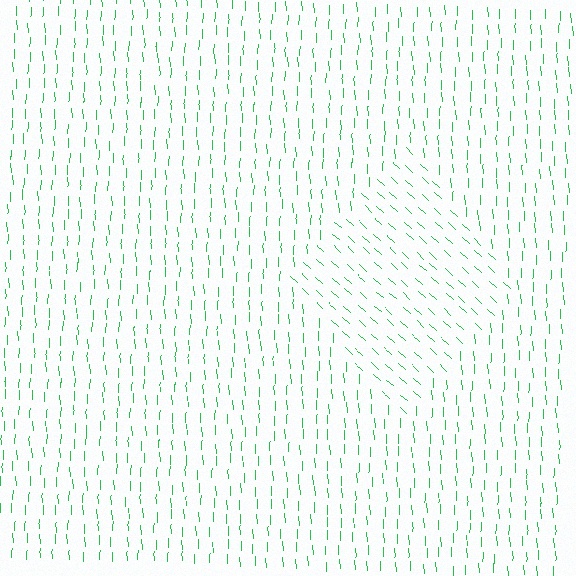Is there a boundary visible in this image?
Yes, there is a texture boundary formed by a change in line orientation.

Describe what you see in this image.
The image is filled with small green line segments. A diamond region in the image has lines oriented differently from the surrounding lines, creating a visible texture boundary.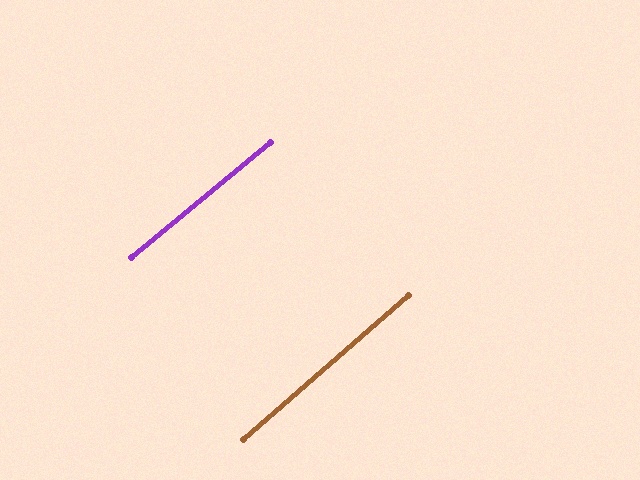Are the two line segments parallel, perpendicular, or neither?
Parallel — their directions differ by only 1.4°.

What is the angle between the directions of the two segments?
Approximately 1 degree.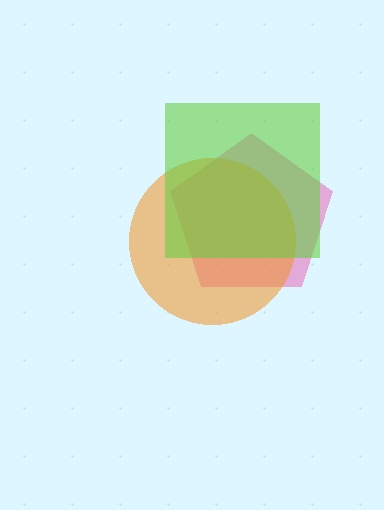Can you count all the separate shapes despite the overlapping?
Yes, there are 3 separate shapes.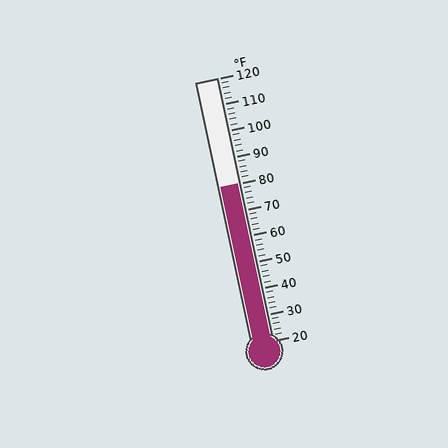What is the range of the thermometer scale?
The thermometer scale ranges from 20°F to 120°F.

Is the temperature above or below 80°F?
The temperature is at 80°F.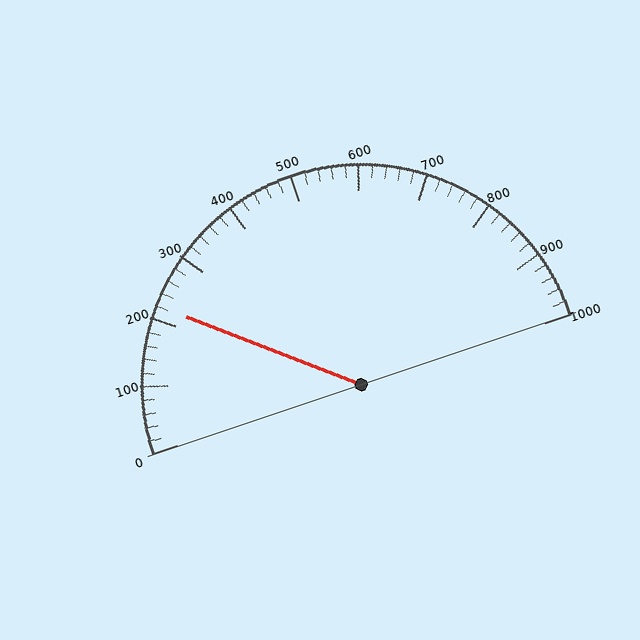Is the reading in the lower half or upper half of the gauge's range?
The reading is in the lower half of the range (0 to 1000).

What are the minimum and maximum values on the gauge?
The gauge ranges from 0 to 1000.